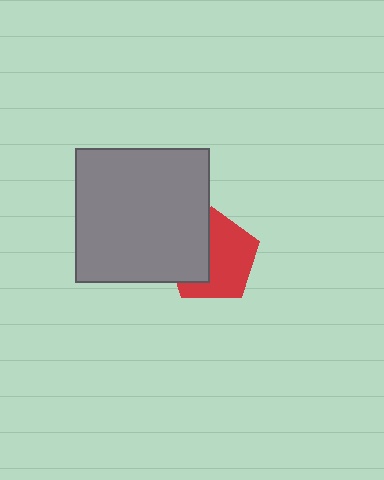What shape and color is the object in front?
The object in front is a gray square.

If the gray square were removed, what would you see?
You would see the complete red pentagon.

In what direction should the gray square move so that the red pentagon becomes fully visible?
The gray square should move left. That is the shortest direction to clear the overlap and leave the red pentagon fully visible.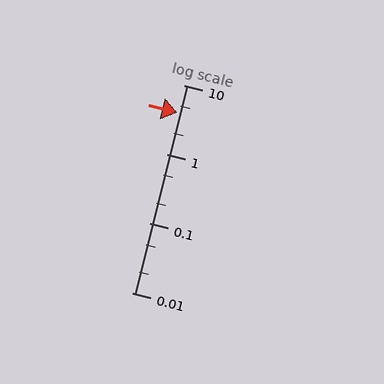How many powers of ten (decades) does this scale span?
The scale spans 3 decades, from 0.01 to 10.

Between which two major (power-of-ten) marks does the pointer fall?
The pointer is between 1 and 10.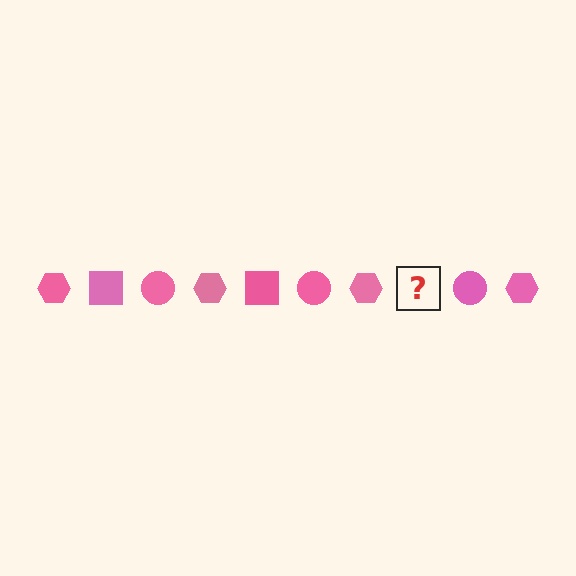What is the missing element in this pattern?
The missing element is a pink square.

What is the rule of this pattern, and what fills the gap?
The rule is that the pattern cycles through hexagon, square, circle shapes in pink. The gap should be filled with a pink square.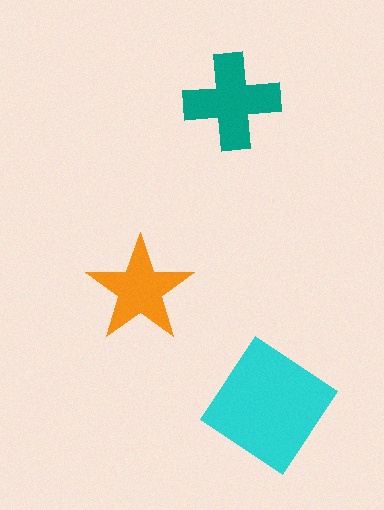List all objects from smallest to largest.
The orange star, the teal cross, the cyan diamond.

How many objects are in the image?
There are 3 objects in the image.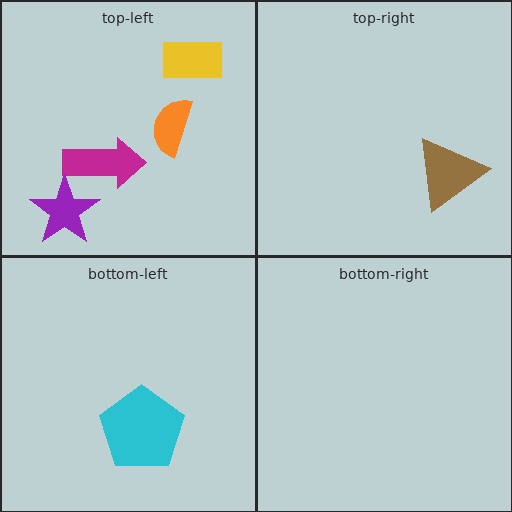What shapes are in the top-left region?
The magenta arrow, the purple star, the yellow rectangle, the orange semicircle.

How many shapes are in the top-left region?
4.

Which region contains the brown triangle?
The top-right region.